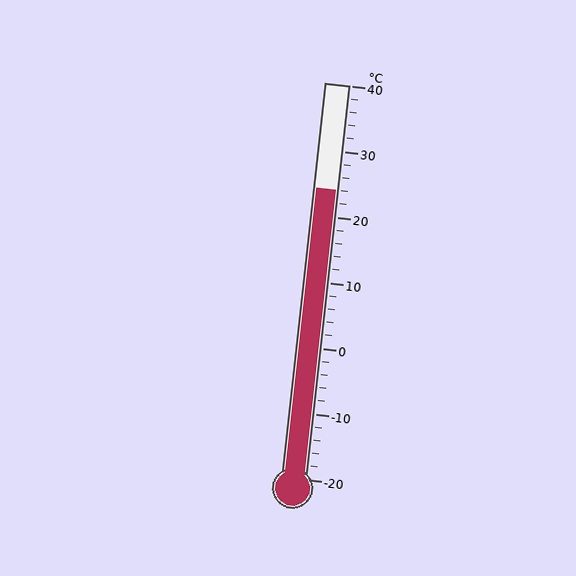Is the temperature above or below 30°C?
The temperature is below 30°C.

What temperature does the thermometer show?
The thermometer shows approximately 24°C.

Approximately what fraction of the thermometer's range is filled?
The thermometer is filled to approximately 75% of its range.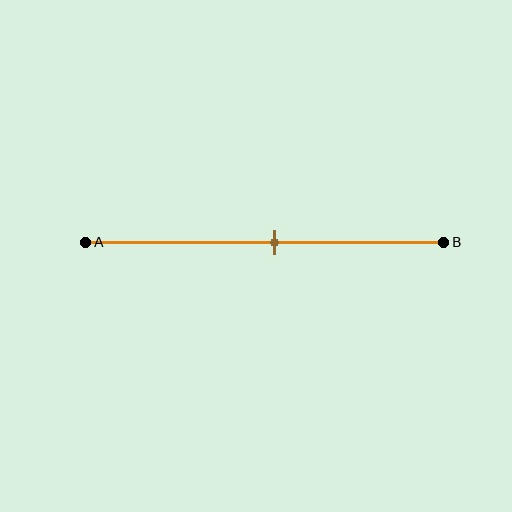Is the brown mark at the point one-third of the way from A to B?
No, the mark is at about 55% from A, not at the 33% one-third point.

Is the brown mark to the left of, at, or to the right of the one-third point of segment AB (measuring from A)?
The brown mark is to the right of the one-third point of segment AB.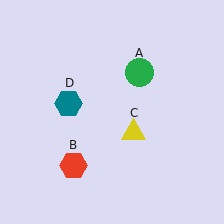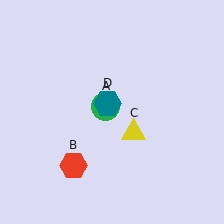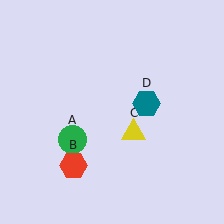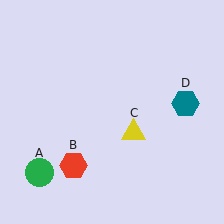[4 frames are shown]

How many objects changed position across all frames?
2 objects changed position: green circle (object A), teal hexagon (object D).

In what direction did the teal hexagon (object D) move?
The teal hexagon (object D) moved right.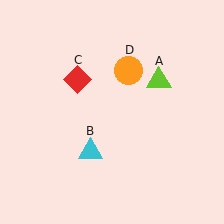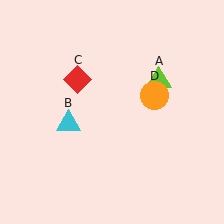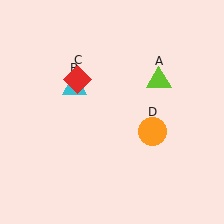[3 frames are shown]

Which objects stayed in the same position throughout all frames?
Lime triangle (object A) and red diamond (object C) remained stationary.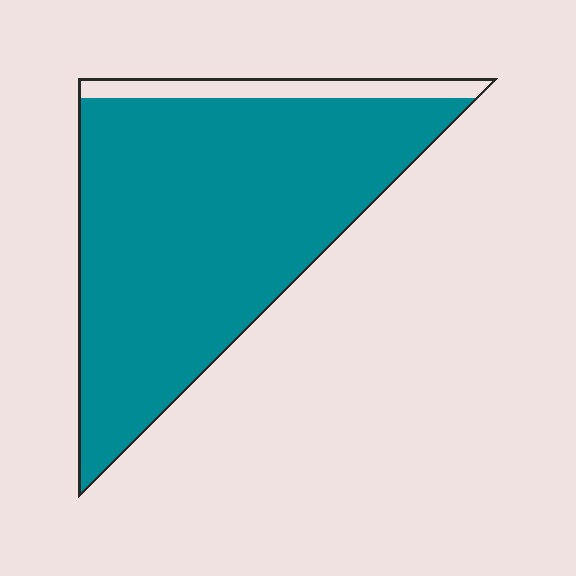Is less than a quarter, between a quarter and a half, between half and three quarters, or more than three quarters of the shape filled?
More than three quarters.